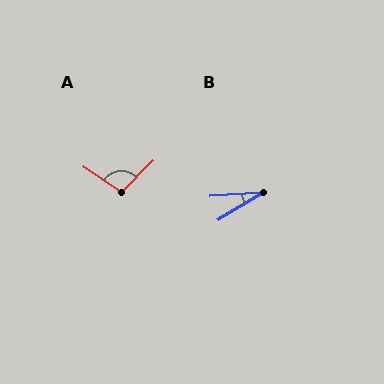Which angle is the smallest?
B, at approximately 27 degrees.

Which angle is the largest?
A, at approximately 101 degrees.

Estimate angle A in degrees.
Approximately 101 degrees.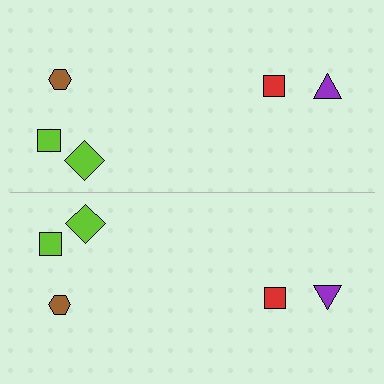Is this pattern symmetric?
Yes, this pattern has bilateral (reflection) symmetry.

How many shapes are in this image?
There are 10 shapes in this image.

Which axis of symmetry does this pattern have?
The pattern has a horizontal axis of symmetry running through the center of the image.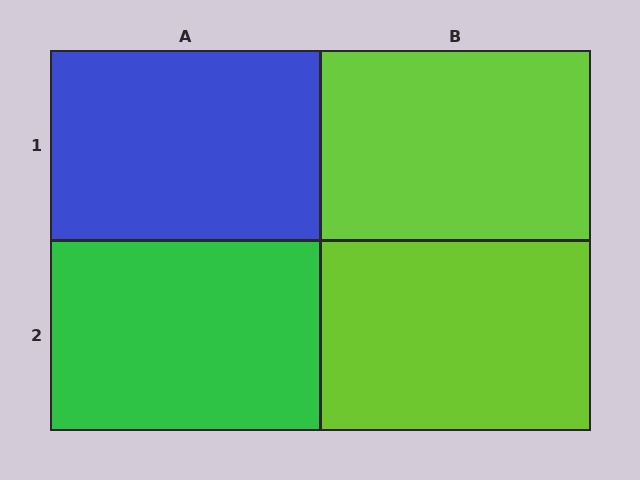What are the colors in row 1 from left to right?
Blue, lime.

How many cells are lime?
2 cells are lime.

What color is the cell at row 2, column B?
Lime.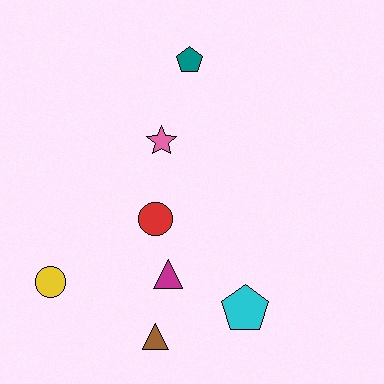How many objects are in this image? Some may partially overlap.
There are 7 objects.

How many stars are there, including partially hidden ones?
There is 1 star.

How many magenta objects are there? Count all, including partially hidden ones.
There is 1 magenta object.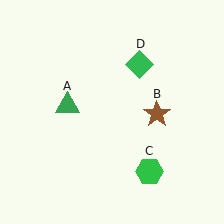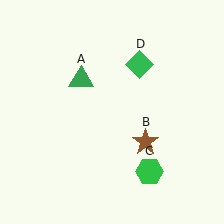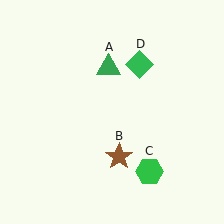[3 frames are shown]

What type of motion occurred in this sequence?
The green triangle (object A), brown star (object B) rotated clockwise around the center of the scene.